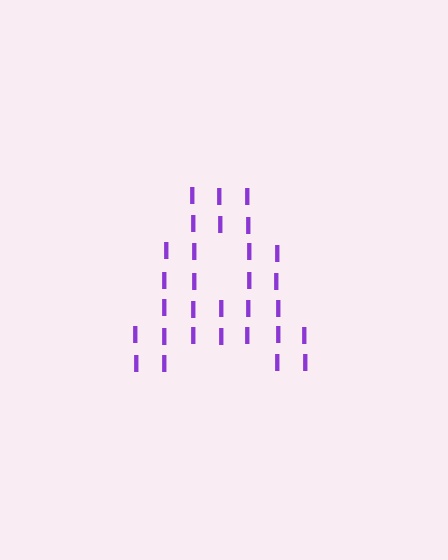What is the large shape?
The large shape is the letter A.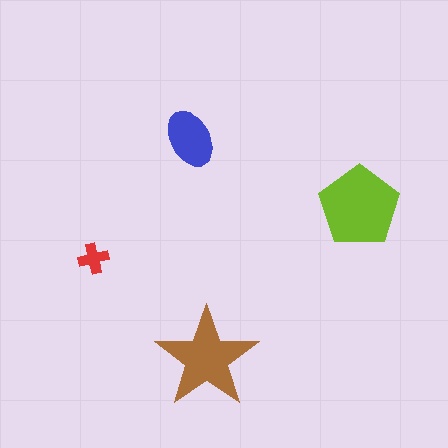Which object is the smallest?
The red cross.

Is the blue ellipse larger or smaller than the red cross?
Larger.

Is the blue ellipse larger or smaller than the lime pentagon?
Smaller.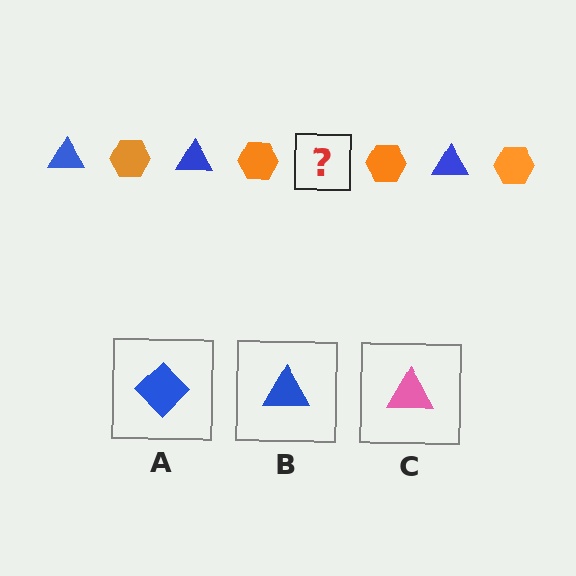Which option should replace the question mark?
Option B.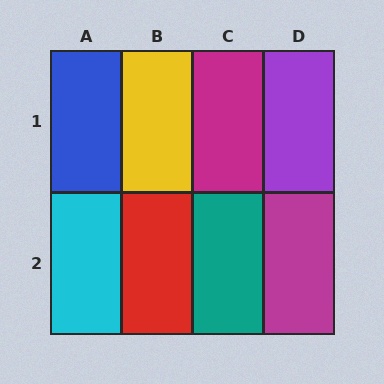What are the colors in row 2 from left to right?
Cyan, red, teal, magenta.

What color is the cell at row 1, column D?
Purple.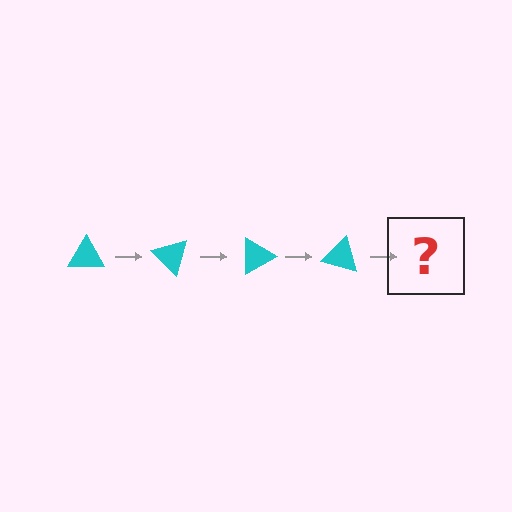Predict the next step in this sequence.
The next step is a cyan triangle rotated 180 degrees.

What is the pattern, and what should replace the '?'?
The pattern is that the triangle rotates 45 degrees each step. The '?' should be a cyan triangle rotated 180 degrees.